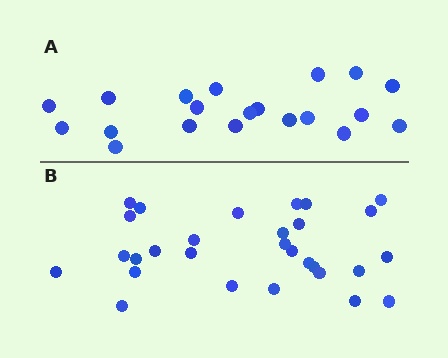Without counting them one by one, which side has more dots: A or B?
Region B (the bottom region) has more dots.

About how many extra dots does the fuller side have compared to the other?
Region B has roughly 8 or so more dots than region A.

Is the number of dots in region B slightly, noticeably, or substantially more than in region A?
Region B has substantially more. The ratio is roughly 1.4 to 1.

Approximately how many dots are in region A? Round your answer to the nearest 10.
About 20 dots.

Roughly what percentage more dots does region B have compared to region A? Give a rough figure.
About 45% more.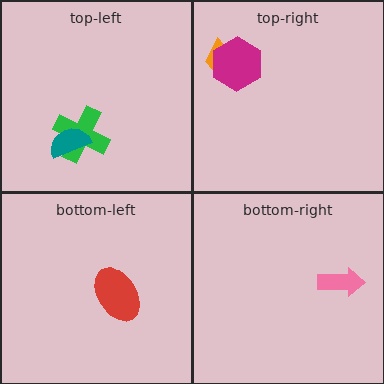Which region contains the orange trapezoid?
The top-right region.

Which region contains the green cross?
The top-left region.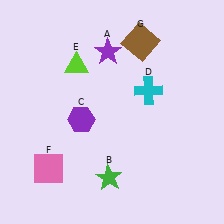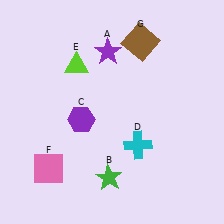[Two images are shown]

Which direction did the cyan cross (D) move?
The cyan cross (D) moved down.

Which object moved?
The cyan cross (D) moved down.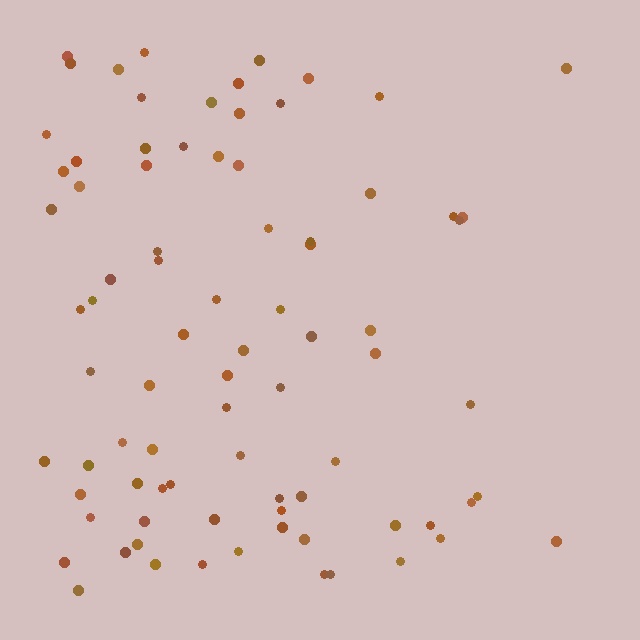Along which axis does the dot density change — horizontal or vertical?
Horizontal.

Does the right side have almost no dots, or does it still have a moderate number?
Still a moderate number, just noticeably fewer than the left.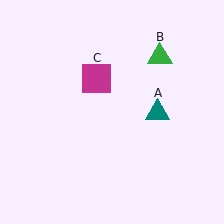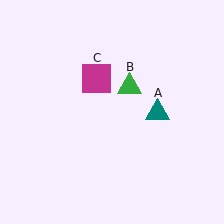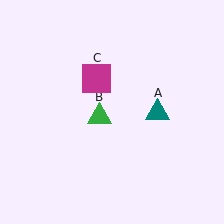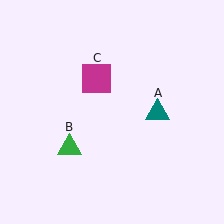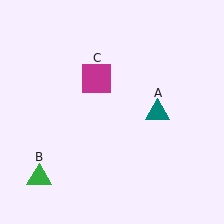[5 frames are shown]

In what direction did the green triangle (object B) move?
The green triangle (object B) moved down and to the left.